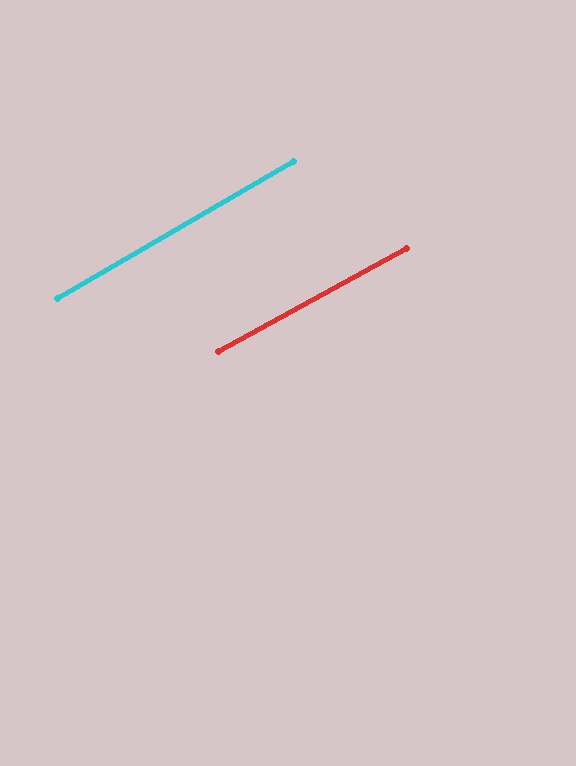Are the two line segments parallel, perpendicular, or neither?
Parallel — their directions differ by only 1.4°.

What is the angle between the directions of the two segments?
Approximately 1 degree.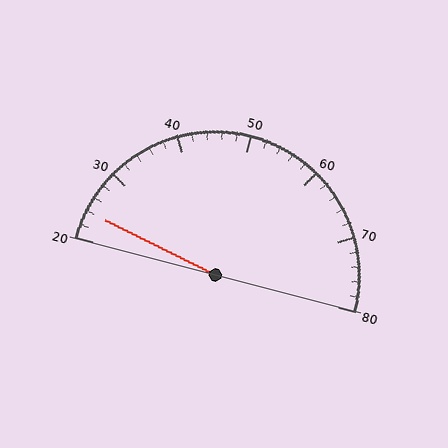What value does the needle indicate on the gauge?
The needle indicates approximately 24.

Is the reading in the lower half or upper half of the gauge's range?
The reading is in the lower half of the range (20 to 80).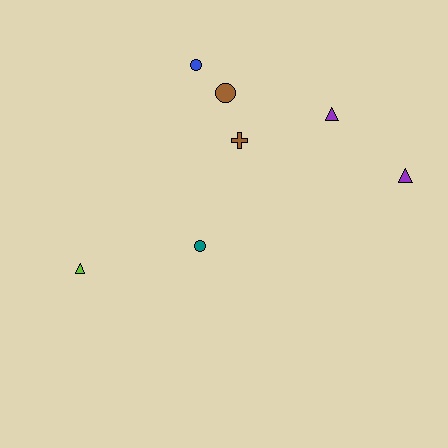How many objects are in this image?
There are 7 objects.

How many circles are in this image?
There are 3 circles.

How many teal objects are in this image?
There is 1 teal object.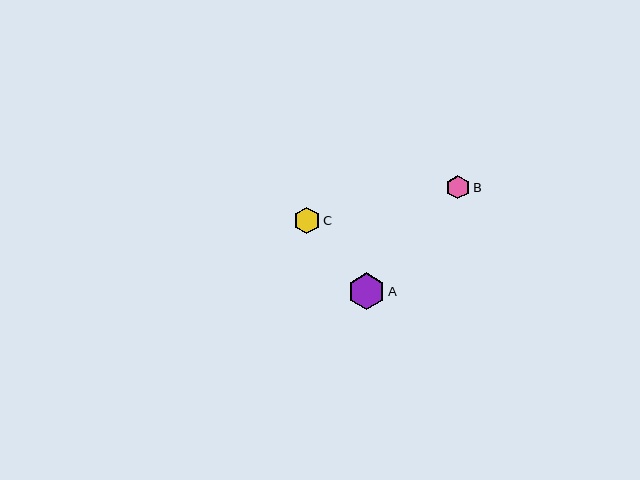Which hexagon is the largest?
Hexagon A is the largest with a size of approximately 37 pixels.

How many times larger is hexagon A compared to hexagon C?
Hexagon A is approximately 1.4 times the size of hexagon C.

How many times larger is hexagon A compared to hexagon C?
Hexagon A is approximately 1.4 times the size of hexagon C.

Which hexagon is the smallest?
Hexagon B is the smallest with a size of approximately 23 pixels.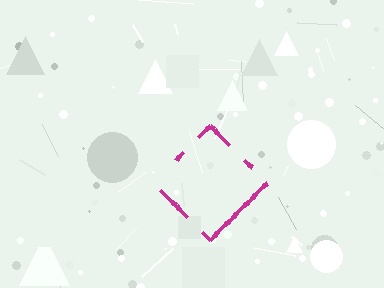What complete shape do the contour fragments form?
The contour fragments form a diamond.